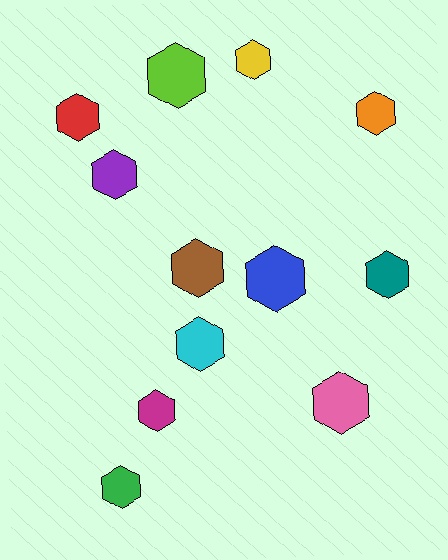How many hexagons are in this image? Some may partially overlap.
There are 12 hexagons.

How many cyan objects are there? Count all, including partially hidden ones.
There is 1 cyan object.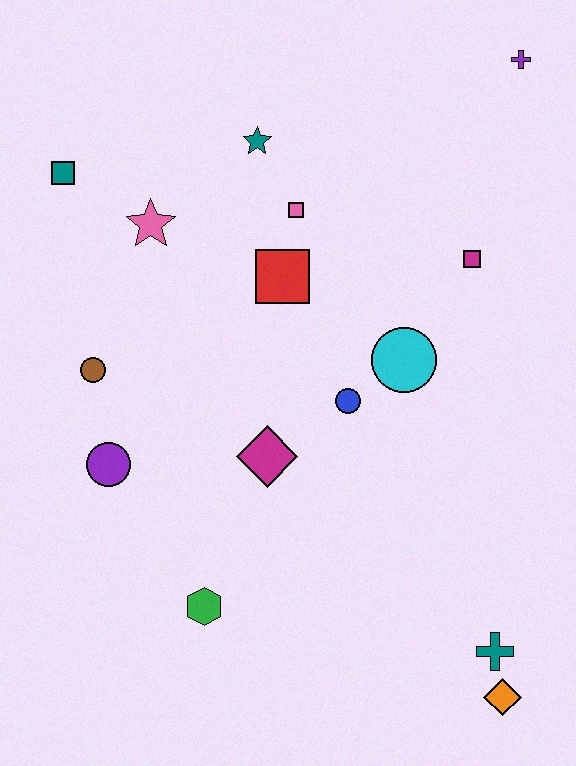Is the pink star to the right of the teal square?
Yes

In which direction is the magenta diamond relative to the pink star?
The magenta diamond is below the pink star.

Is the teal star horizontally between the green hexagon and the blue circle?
Yes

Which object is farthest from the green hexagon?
The purple cross is farthest from the green hexagon.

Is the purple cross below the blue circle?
No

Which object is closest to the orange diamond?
The teal cross is closest to the orange diamond.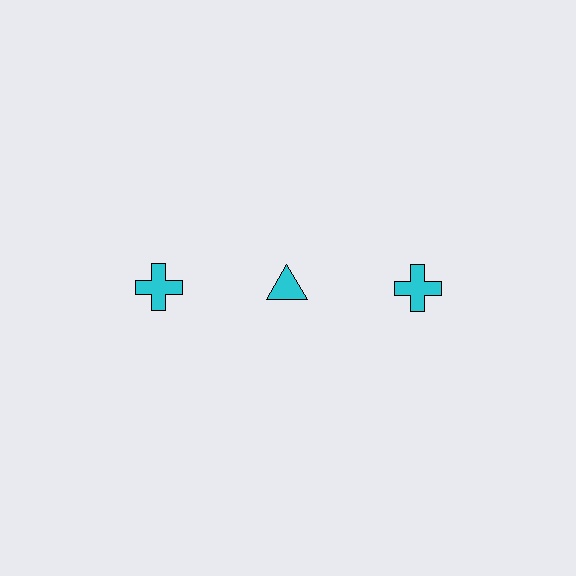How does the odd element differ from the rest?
It has a different shape: triangle instead of cross.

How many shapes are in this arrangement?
There are 3 shapes arranged in a grid pattern.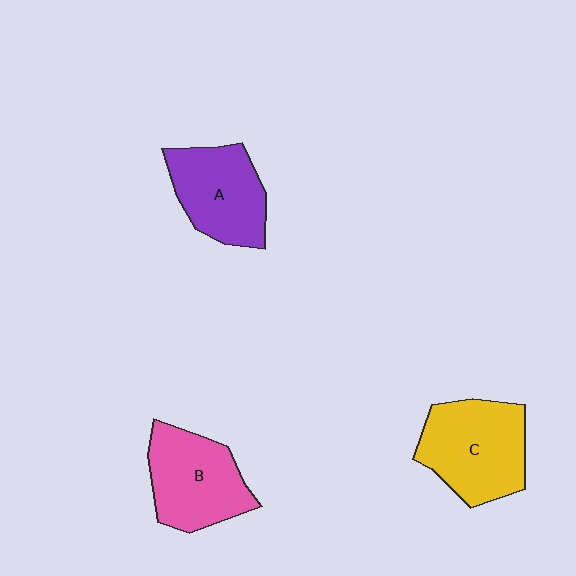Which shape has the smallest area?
Shape A (purple).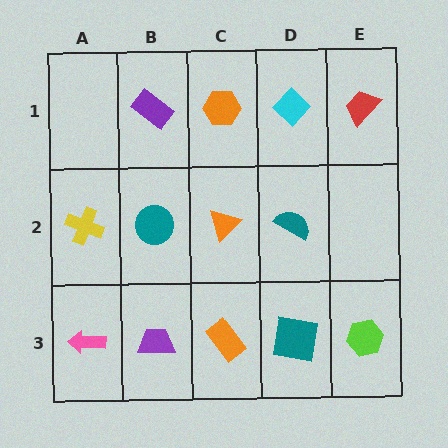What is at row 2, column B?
A teal circle.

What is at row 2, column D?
A teal semicircle.